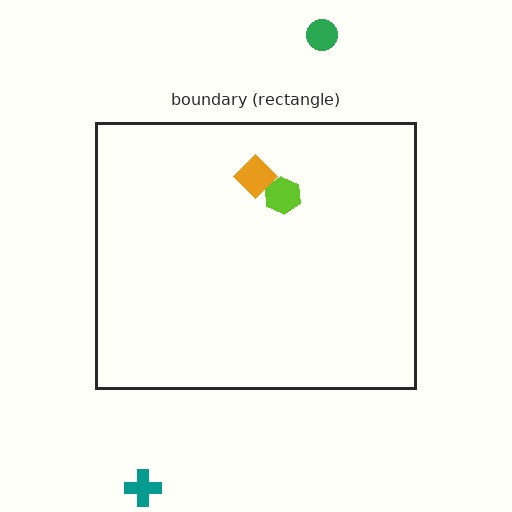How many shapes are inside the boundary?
2 inside, 2 outside.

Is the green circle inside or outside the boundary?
Outside.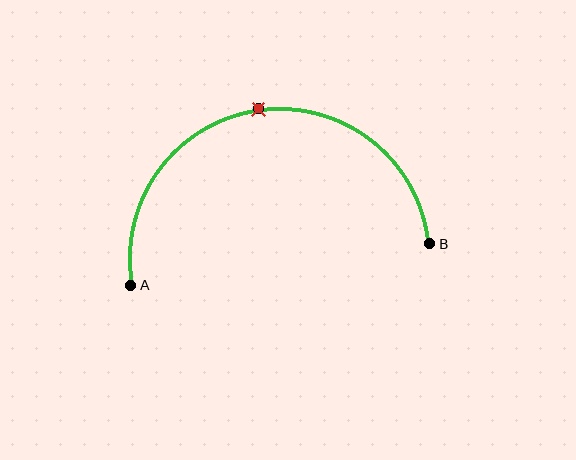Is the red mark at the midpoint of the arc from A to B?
Yes. The red mark lies on the arc at equal arc-length from both A and B — it is the arc midpoint.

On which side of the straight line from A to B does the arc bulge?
The arc bulges above the straight line connecting A and B.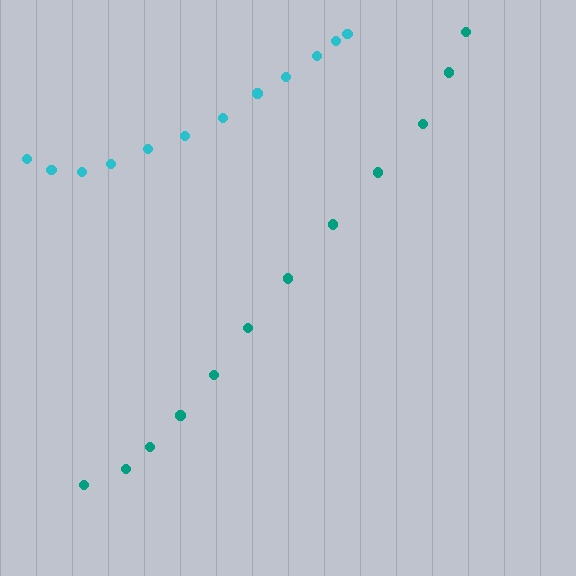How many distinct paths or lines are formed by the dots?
There are 2 distinct paths.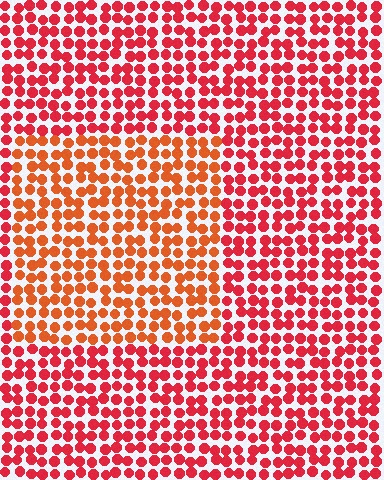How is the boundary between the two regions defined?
The boundary is defined purely by a slight shift in hue (about 26 degrees). Spacing, size, and orientation are identical on both sides.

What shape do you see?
I see a rectangle.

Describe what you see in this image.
The image is filled with small red elements in a uniform arrangement. A rectangle-shaped region is visible where the elements are tinted to a slightly different hue, forming a subtle color boundary.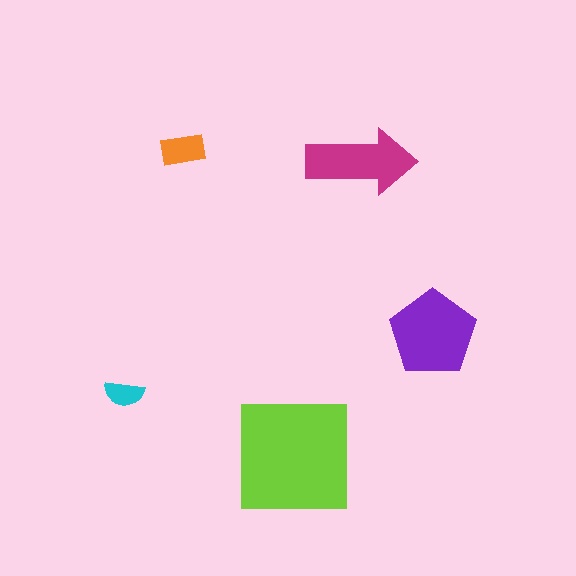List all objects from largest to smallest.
The lime square, the purple pentagon, the magenta arrow, the orange rectangle, the cyan semicircle.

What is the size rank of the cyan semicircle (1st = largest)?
5th.